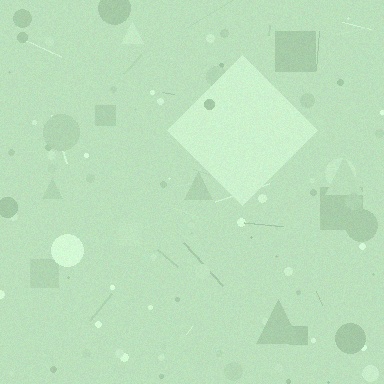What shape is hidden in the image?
A diamond is hidden in the image.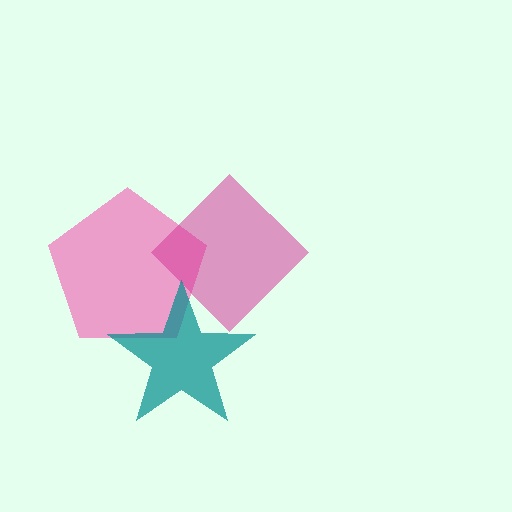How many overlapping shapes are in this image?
There are 3 overlapping shapes in the image.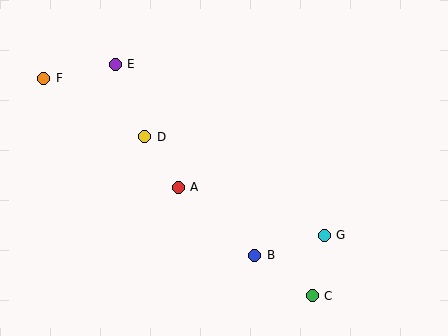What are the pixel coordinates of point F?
Point F is at (44, 78).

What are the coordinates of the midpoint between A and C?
The midpoint between A and C is at (245, 241).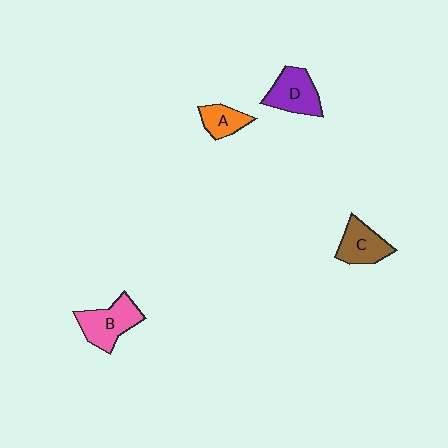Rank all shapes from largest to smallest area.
From largest to smallest: B (pink), D (purple), C (brown), A (orange).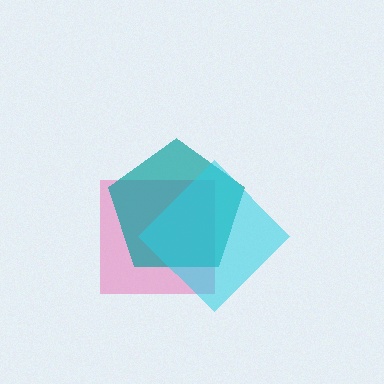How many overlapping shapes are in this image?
There are 3 overlapping shapes in the image.